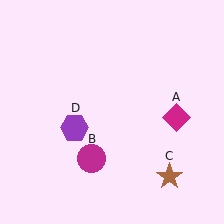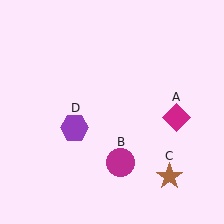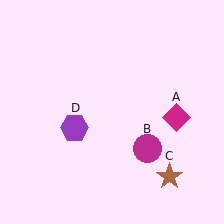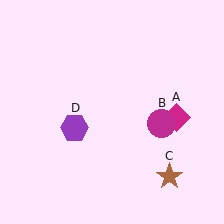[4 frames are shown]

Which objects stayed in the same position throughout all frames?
Magenta diamond (object A) and brown star (object C) and purple hexagon (object D) remained stationary.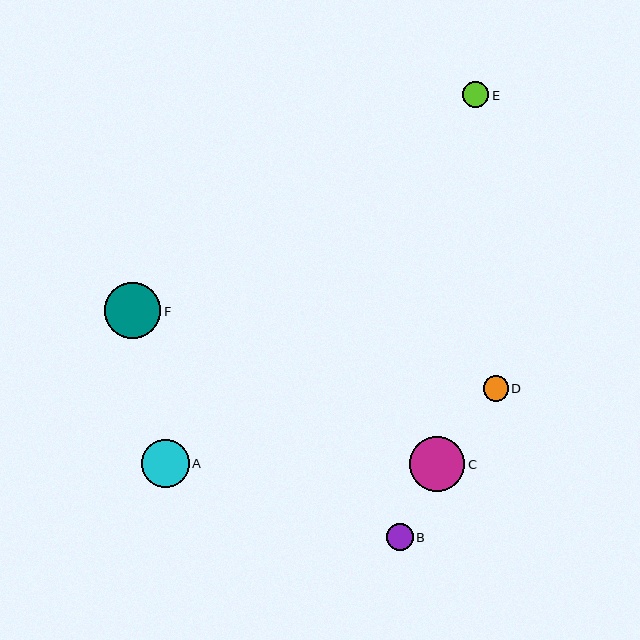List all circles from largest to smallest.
From largest to smallest: F, C, A, B, E, D.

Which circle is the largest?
Circle F is the largest with a size of approximately 57 pixels.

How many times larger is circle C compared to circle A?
Circle C is approximately 1.2 times the size of circle A.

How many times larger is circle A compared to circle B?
Circle A is approximately 1.8 times the size of circle B.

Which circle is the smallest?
Circle D is the smallest with a size of approximately 25 pixels.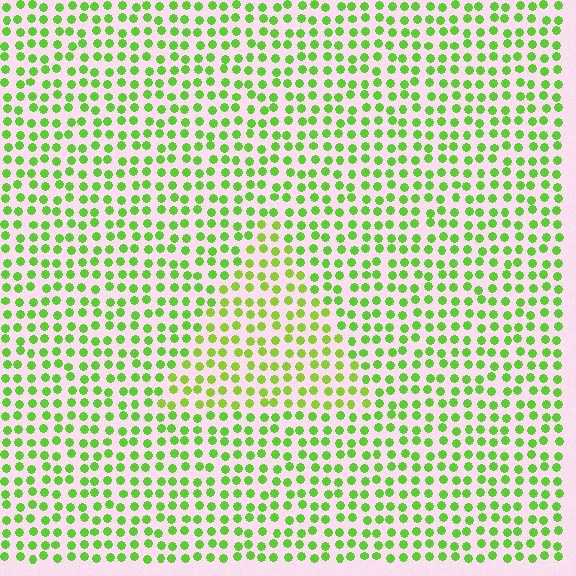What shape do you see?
I see a triangle.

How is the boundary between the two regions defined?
The boundary is defined purely by a slight shift in hue (about 19 degrees). Spacing, size, and orientation are identical on both sides.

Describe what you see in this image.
The image is filled with small lime elements in a uniform arrangement. A triangle-shaped region is visible where the elements are tinted to a slightly different hue, forming a subtle color boundary.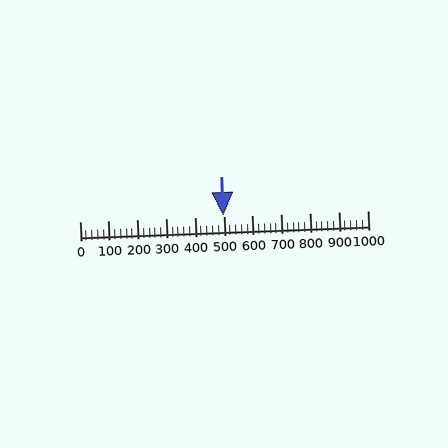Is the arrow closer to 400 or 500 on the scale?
The arrow is closer to 500.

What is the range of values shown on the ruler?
The ruler shows values from 0 to 1000.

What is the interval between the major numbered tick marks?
The major tick marks are spaced 100 units apart.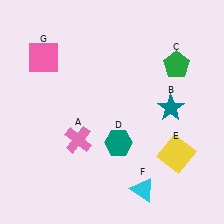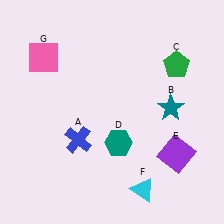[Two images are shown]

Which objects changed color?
A changed from pink to blue. E changed from yellow to purple.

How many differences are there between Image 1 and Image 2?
There are 2 differences between the two images.